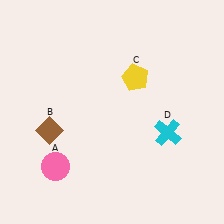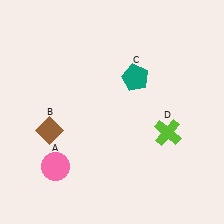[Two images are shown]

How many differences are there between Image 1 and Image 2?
There are 2 differences between the two images.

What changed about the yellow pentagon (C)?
In Image 1, C is yellow. In Image 2, it changed to teal.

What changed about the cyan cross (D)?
In Image 1, D is cyan. In Image 2, it changed to lime.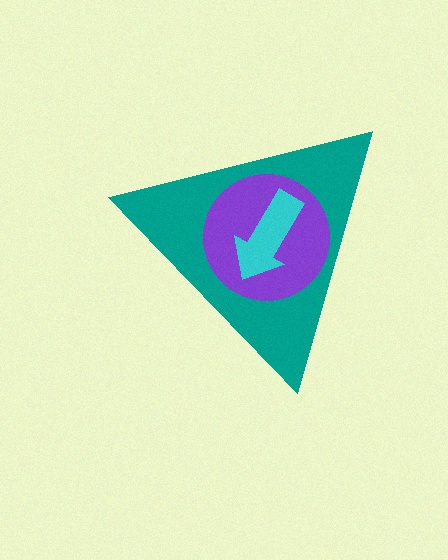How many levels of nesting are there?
3.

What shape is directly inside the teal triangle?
The purple circle.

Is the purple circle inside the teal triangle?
Yes.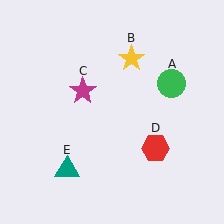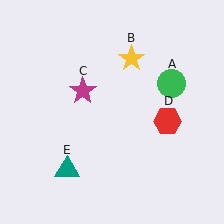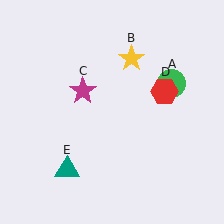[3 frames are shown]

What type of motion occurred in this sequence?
The red hexagon (object D) rotated counterclockwise around the center of the scene.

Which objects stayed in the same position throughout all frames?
Green circle (object A) and yellow star (object B) and magenta star (object C) and teal triangle (object E) remained stationary.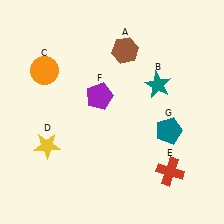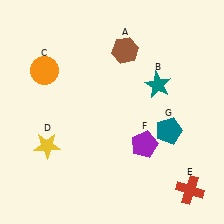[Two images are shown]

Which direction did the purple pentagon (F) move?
The purple pentagon (F) moved down.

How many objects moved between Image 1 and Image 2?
2 objects moved between the two images.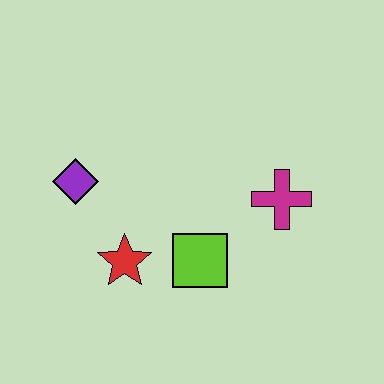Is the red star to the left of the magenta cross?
Yes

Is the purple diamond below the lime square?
No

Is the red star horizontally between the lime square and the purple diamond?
Yes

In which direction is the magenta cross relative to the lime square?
The magenta cross is to the right of the lime square.